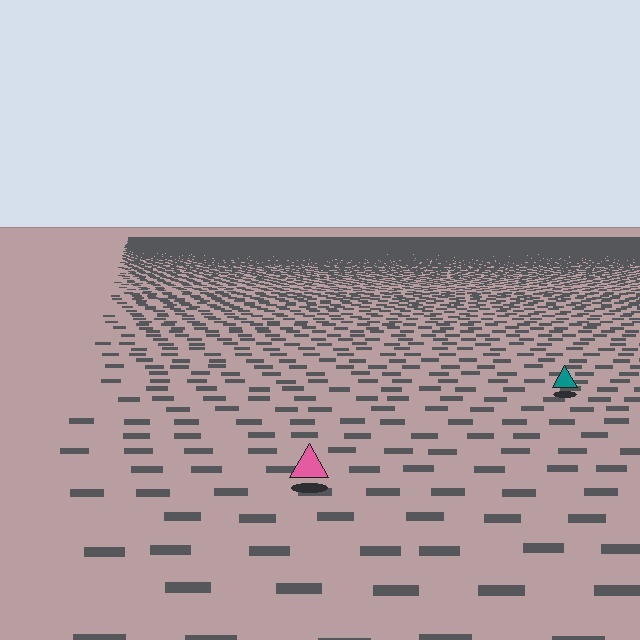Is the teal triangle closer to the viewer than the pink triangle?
No. The pink triangle is closer — you can tell from the texture gradient: the ground texture is coarser near it.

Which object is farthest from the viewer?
The teal triangle is farthest from the viewer. It appears smaller and the ground texture around it is denser.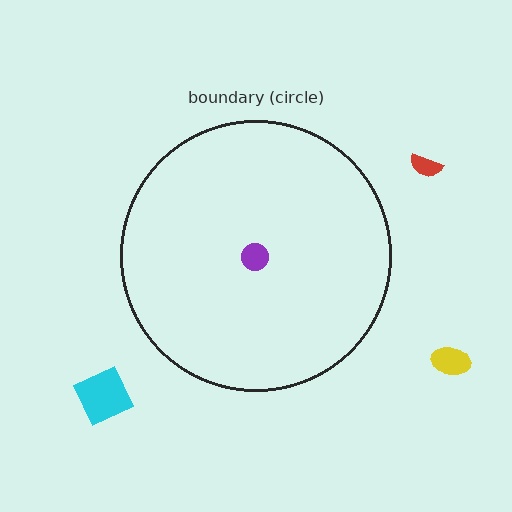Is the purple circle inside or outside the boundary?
Inside.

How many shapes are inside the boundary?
1 inside, 3 outside.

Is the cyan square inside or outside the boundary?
Outside.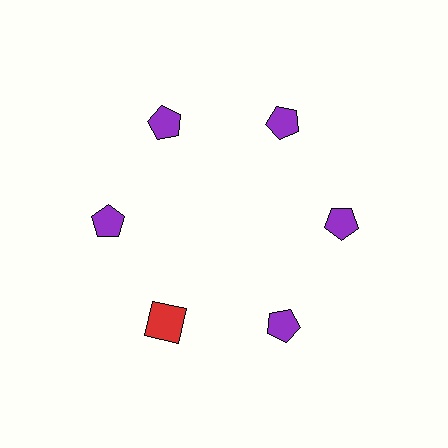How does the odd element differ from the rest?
It differs in both color (red instead of purple) and shape (square instead of pentagon).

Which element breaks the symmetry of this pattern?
The red square at roughly the 7 o'clock position breaks the symmetry. All other shapes are purple pentagons.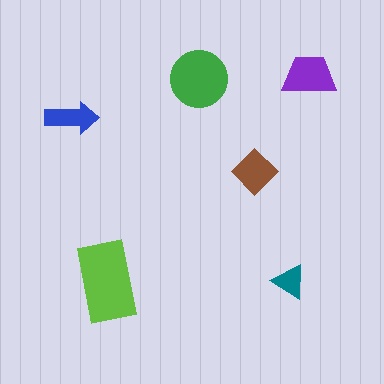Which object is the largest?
The lime rectangle.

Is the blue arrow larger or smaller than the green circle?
Smaller.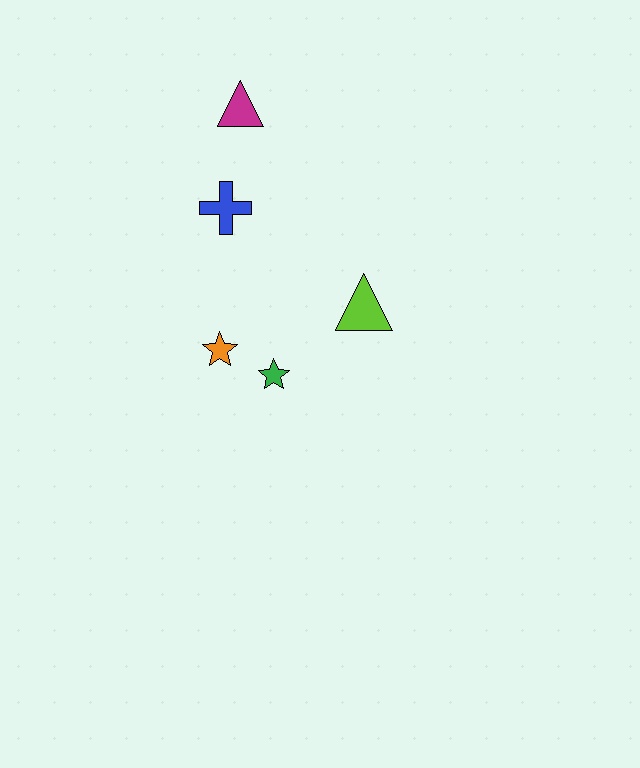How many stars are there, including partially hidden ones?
There are 2 stars.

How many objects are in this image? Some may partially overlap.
There are 5 objects.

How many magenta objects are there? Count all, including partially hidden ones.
There is 1 magenta object.